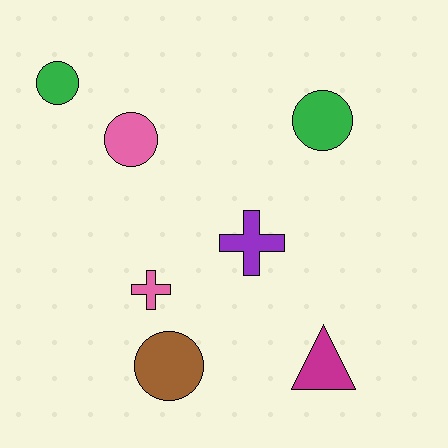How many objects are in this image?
There are 7 objects.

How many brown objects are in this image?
There is 1 brown object.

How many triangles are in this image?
There is 1 triangle.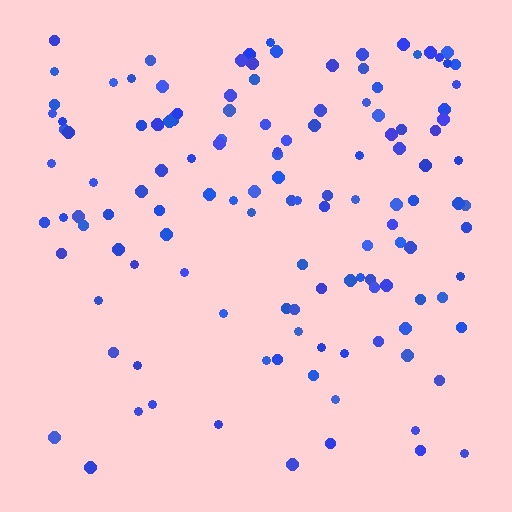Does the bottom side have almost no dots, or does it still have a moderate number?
Still a moderate number, just noticeably fewer than the top.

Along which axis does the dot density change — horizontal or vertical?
Vertical.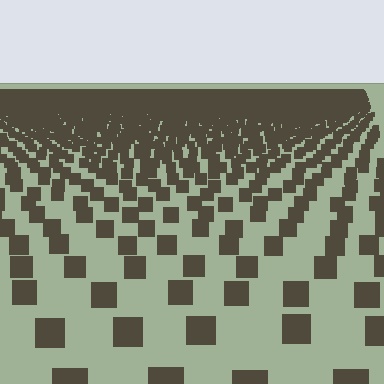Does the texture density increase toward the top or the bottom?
Density increases toward the top.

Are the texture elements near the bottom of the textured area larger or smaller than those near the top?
Larger. Near the bottom, elements are closer to the viewer and appear at a bigger on-screen size.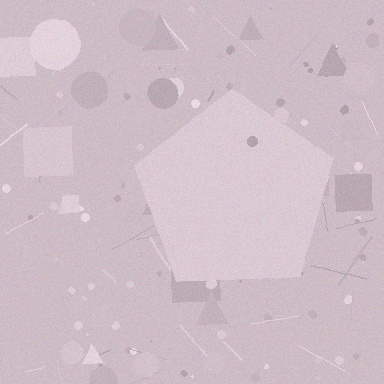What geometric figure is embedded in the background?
A pentagon is embedded in the background.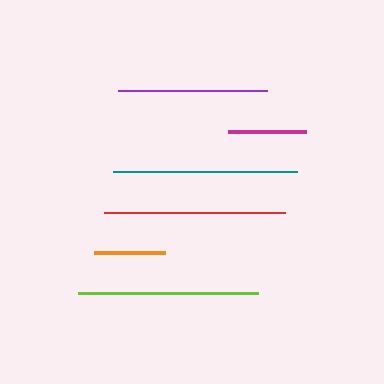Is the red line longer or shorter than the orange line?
The red line is longer than the orange line.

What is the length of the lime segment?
The lime segment is approximately 179 pixels long.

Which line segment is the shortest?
The orange line is the shortest at approximately 71 pixels.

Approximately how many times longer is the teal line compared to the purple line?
The teal line is approximately 1.2 times the length of the purple line.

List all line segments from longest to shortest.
From longest to shortest: teal, red, lime, purple, magenta, orange.